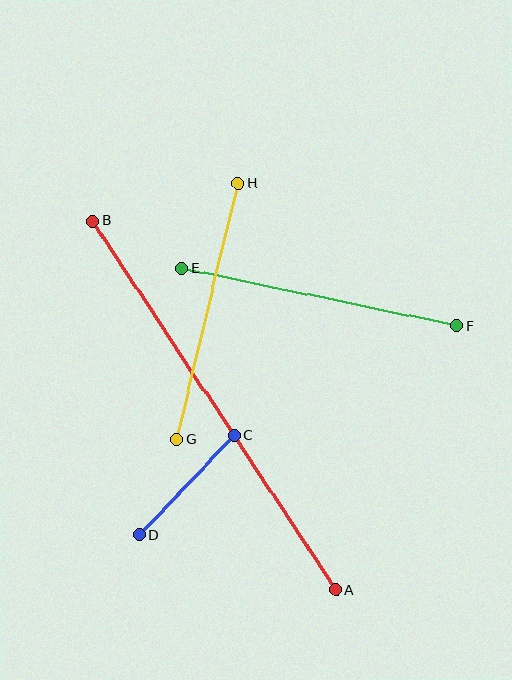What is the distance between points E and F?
The distance is approximately 281 pixels.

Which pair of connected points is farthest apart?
Points A and B are farthest apart.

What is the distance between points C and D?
The distance is approximately 138 pixels.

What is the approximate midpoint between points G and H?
The midpoint is at approximately (207, 311) pixels.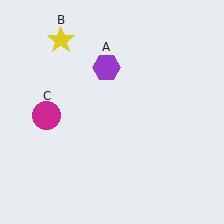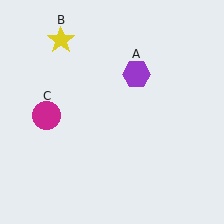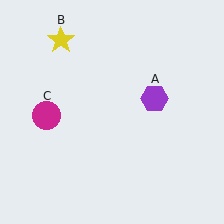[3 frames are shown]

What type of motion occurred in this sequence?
The purple hexagon (object A) rotated clockwise around the center of the scene.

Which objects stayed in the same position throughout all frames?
Yellow star (object B) and magenta circle (object C) remained stationary.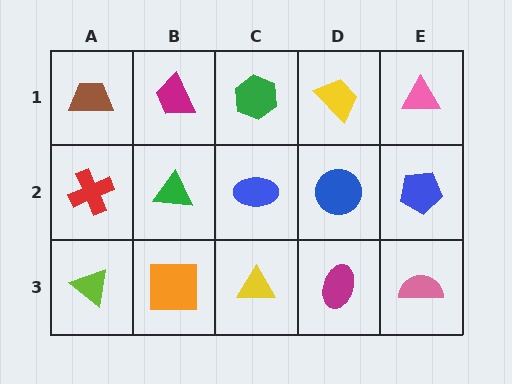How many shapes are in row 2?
5 shapes.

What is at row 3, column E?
A pink semicircle.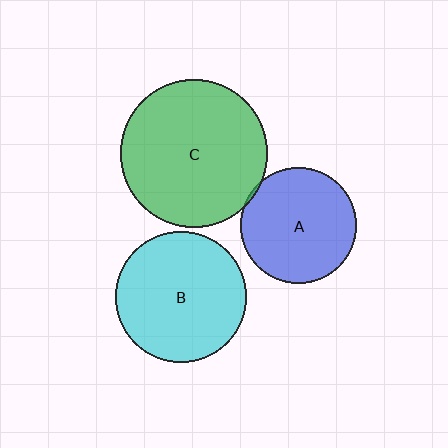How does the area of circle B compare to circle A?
Approximately 1.3 times.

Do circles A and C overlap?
Yes.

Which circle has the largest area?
Circle C (green).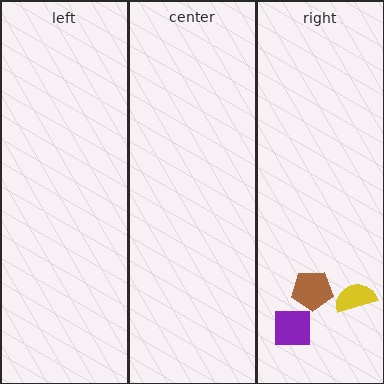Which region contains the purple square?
The right region.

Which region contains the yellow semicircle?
The right region.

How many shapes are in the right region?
3.